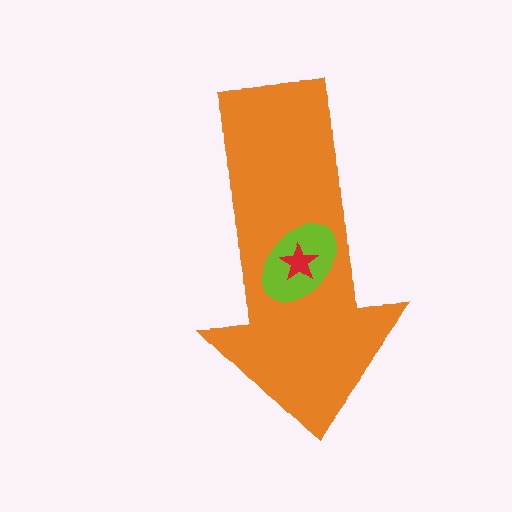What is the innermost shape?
The red star.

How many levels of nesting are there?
3.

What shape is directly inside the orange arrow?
The lime ellipse.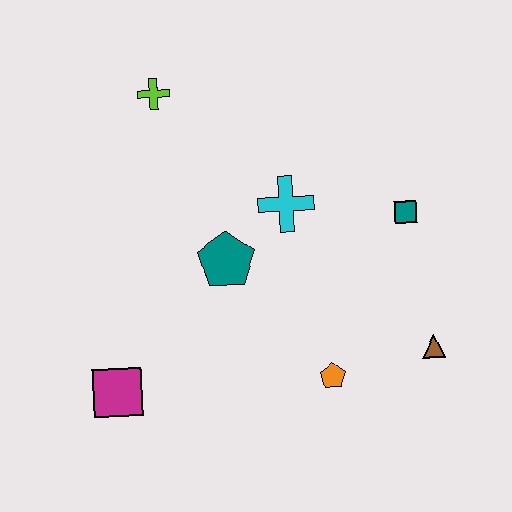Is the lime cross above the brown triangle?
Yes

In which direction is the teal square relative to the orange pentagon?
The teal square is above the orange pentagon.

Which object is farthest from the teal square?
The magenta square is farthest from the teal square.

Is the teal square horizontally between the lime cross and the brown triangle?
Yes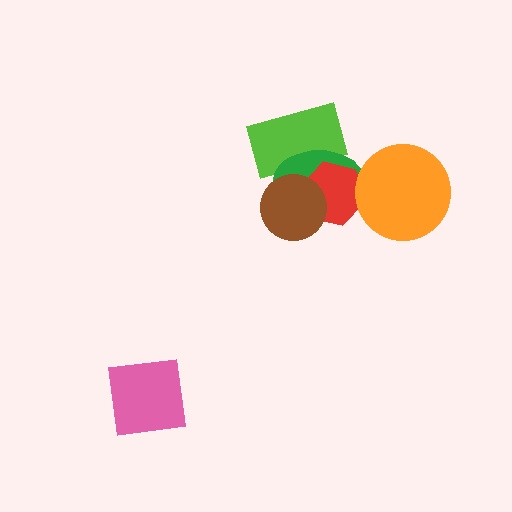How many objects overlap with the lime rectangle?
3 objects overlap with the lime rectangle.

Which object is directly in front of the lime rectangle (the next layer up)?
The green ellipse is directly in front of the lime rectangle.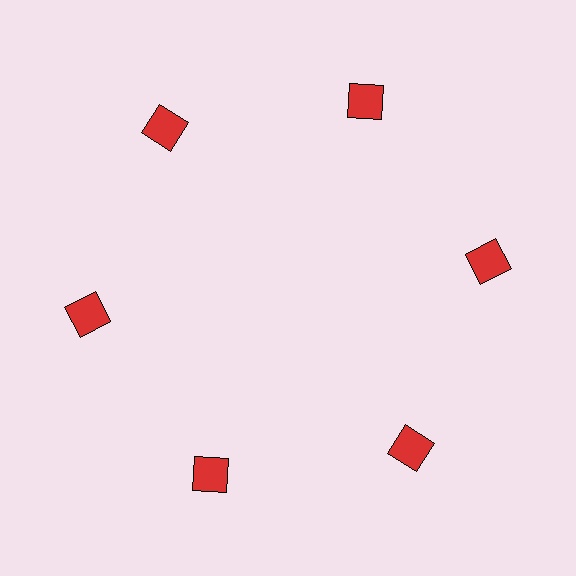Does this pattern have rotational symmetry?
Yes, this pattern has 6-fold rotational symmetry. It looks the same after rotating 60 degrees around the center.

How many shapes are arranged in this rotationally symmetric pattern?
There are 6 shapes, arranged in 6 groups of 1.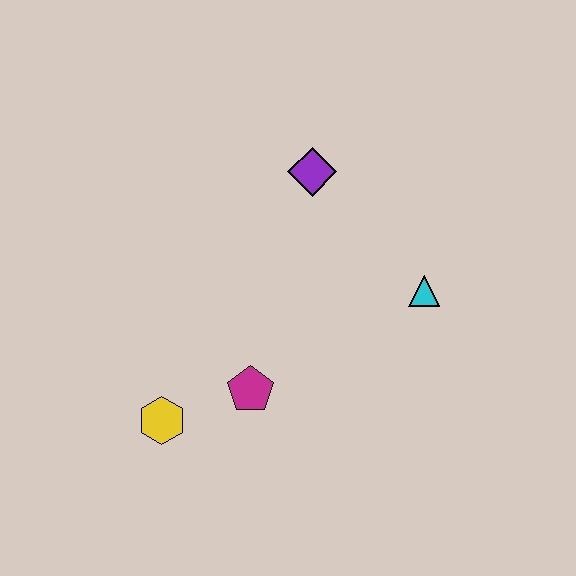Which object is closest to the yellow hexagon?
The magenta pentagon is closest to the yellow hexagon.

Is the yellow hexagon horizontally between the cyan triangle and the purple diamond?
No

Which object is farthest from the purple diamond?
The yellow hexagon is farthest from the purple diamond.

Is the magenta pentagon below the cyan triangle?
Yes